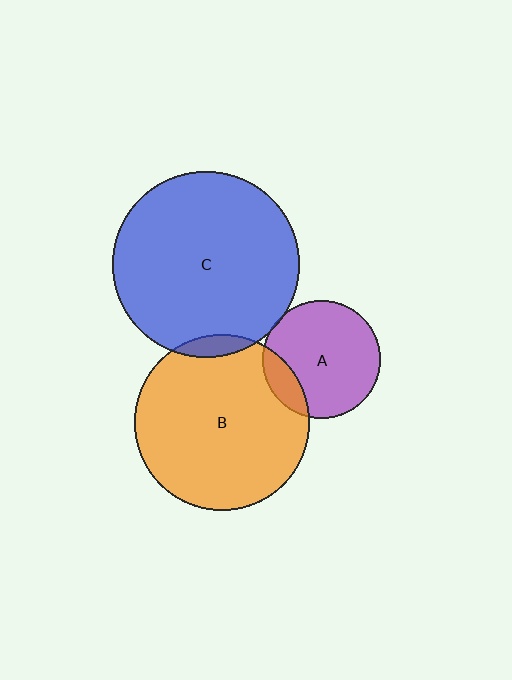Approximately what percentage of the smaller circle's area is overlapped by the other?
Approximately 5%.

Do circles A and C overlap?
Yes.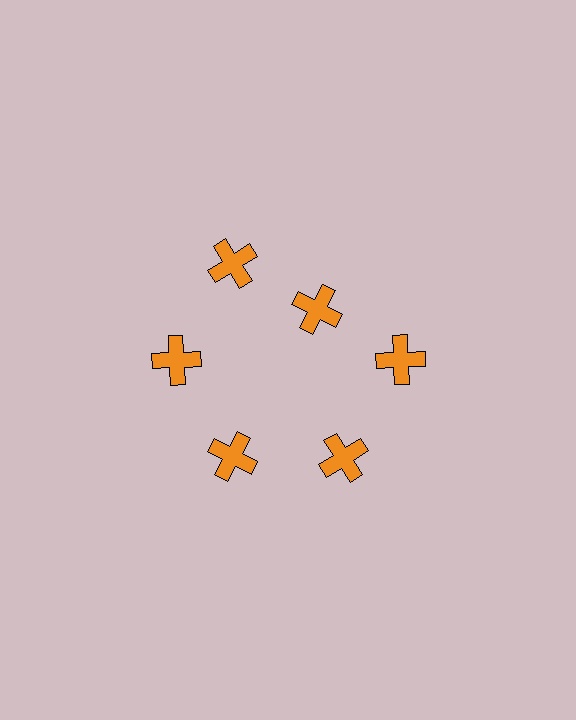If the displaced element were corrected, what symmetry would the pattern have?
It would have 6-fold rotational symmetry — the pattern would map onto itself every 60 degrees.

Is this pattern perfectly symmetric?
No. The 6 orange crosses are arranged in a ring, but one element near the 1 o'clock position is pulled inward toward the center, breaking the 6-fold rotational symmetry.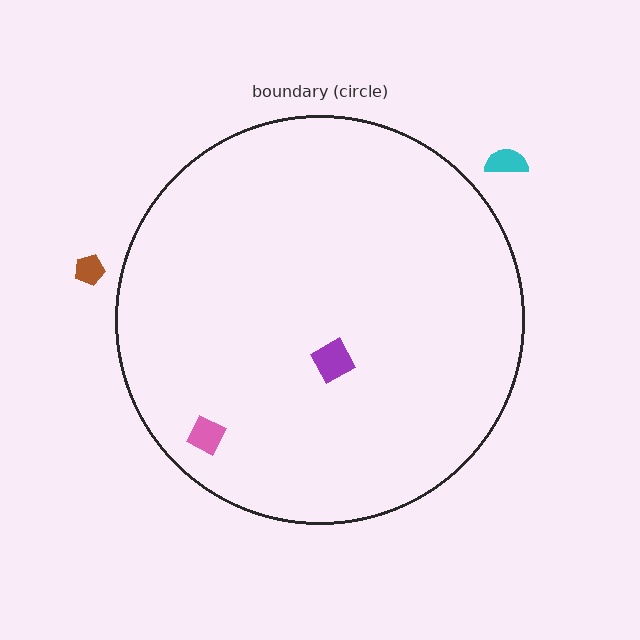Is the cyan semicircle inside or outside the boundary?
Outside.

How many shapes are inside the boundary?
2 inside, 2 outside.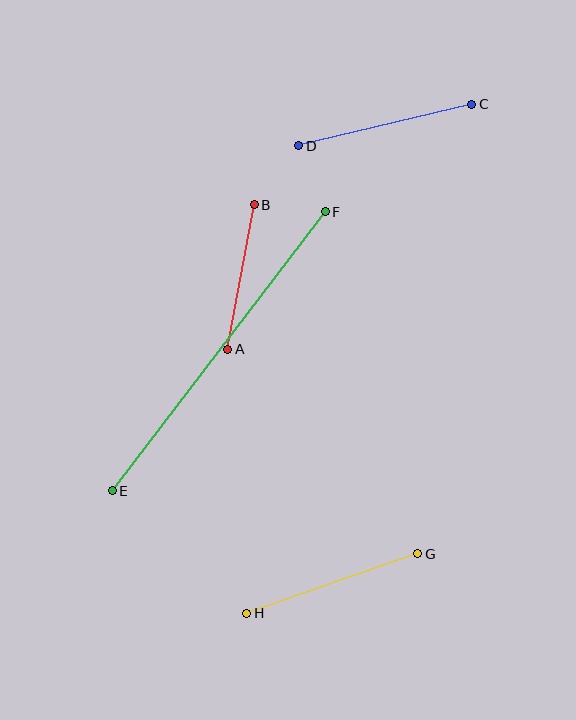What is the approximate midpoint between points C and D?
The midpoint is at approximately (385, 125) pixels.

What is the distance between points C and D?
The distance is approximately 178 pixels.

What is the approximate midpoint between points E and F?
The midpoint is at approximately (219, 351) pixels.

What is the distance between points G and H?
The distance is approximately 181 pixels.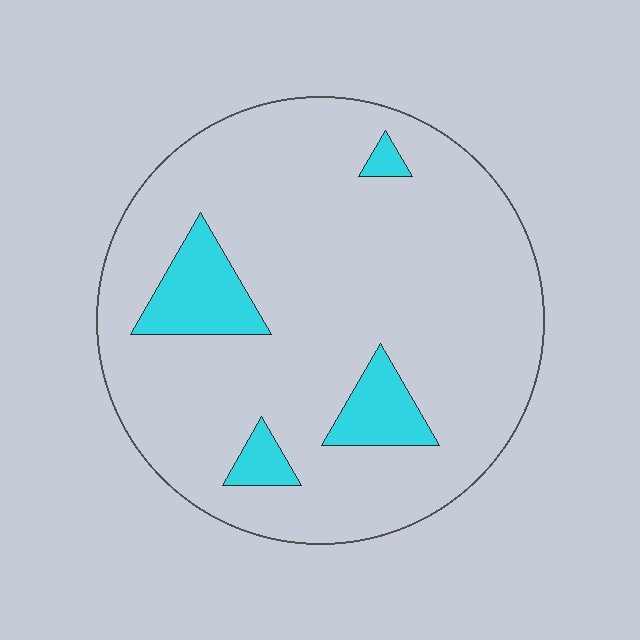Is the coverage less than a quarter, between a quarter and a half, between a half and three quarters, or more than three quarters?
Less than a quarter.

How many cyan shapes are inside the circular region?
4.